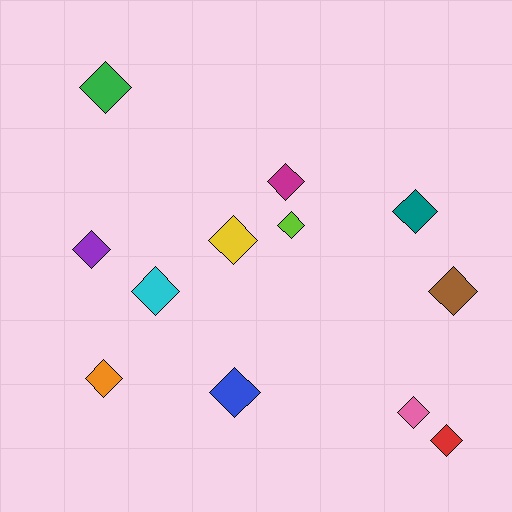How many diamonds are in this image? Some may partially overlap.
There are 12 diamonds.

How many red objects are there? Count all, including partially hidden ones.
There is 1 red object.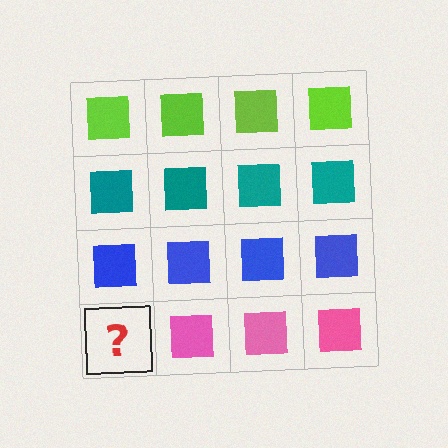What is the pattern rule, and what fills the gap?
The rule is that each row has a consistent color. The gap should be filled with a pink square.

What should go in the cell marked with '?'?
The missing cell should contain a pink square.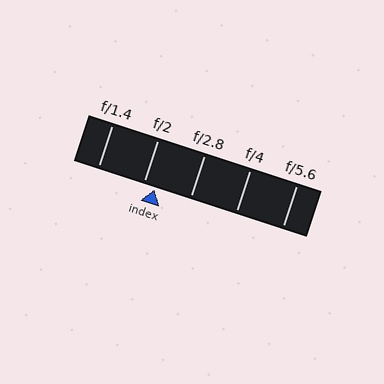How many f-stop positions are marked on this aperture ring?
There are 5 f-stop positions marked.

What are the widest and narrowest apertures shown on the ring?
The widest aperture shown is f/1.4 and the narrowest is f/5.6.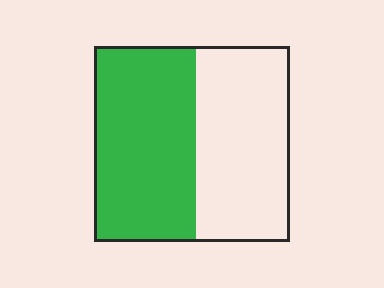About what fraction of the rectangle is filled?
About one half (1/2).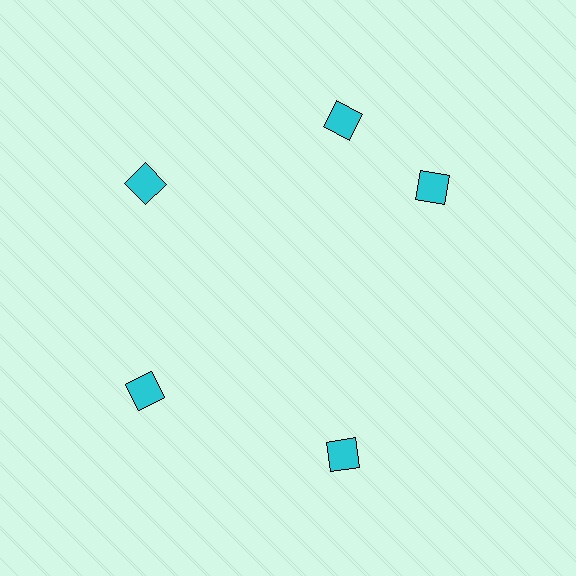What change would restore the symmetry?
The symmetry would be restored by rotating it back into even spacing with its neighbors so that all 5 diamonds sit at equal angles and equal distance from the center.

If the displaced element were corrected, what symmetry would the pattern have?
It would have 5-fold rotational symmetry — the pattern would map onto itself every 72 degrees.